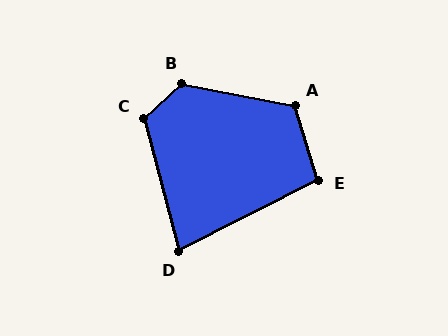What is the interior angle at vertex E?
Approximately 100 degrees (obtuse).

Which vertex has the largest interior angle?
B, at approximately 126 degrees.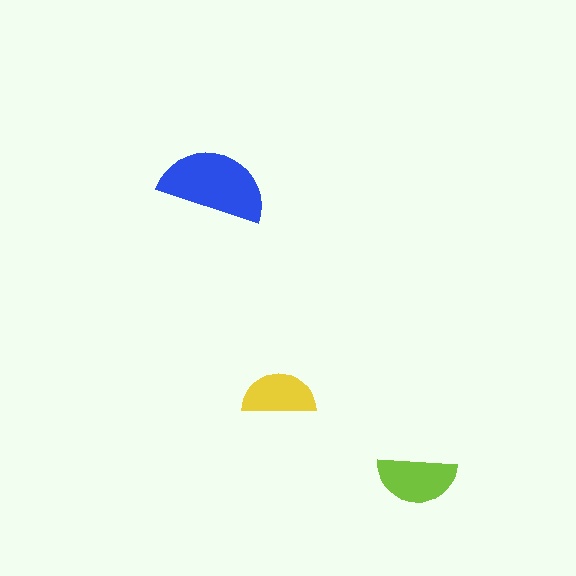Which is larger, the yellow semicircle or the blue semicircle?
The blue one.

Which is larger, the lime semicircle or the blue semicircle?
The blue one.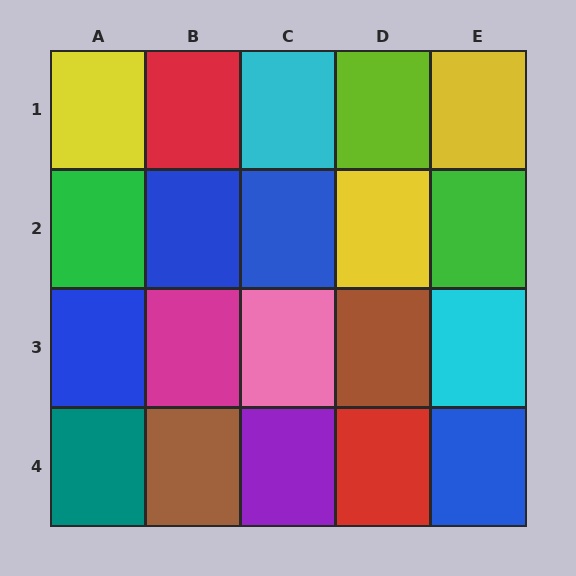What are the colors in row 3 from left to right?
Blue, magenta, pink, brown, cyan.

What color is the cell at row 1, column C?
Cyan.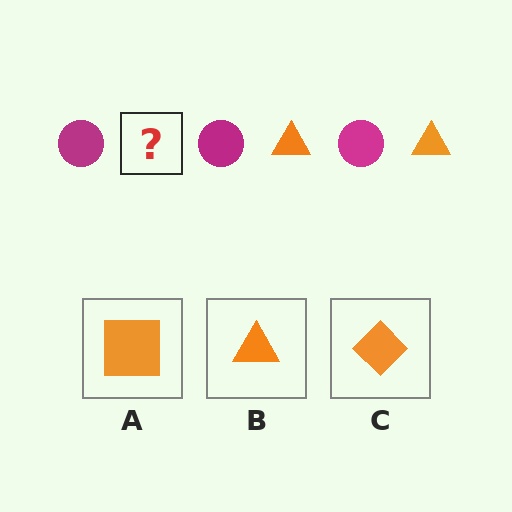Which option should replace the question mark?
Option B.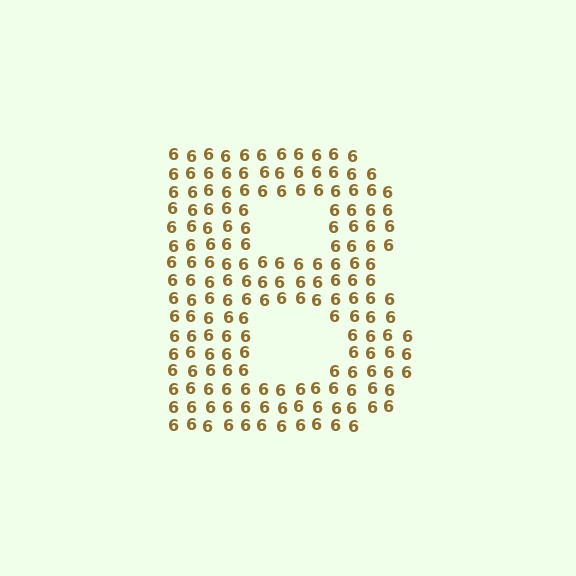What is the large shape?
The large shape is the letter B.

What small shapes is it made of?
It is made of small digit 6's.